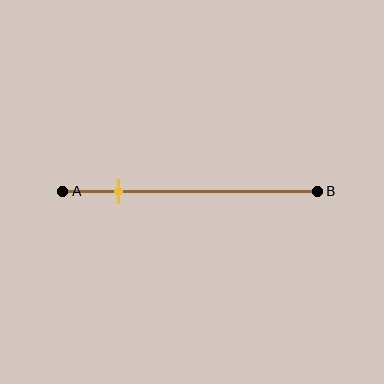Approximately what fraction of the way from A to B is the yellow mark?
The yellow mark is approximately 20% of the way from A to B.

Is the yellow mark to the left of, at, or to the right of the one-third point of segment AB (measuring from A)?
The yellow mark is to the left of the one-third point of segment AB.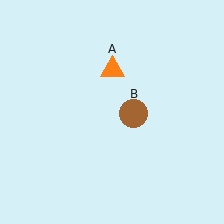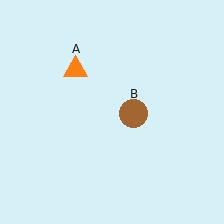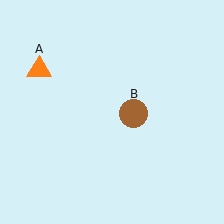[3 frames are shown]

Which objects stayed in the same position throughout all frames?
Brown circle (object B) remained stationary.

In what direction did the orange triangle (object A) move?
The orange triangle (object A) moved left.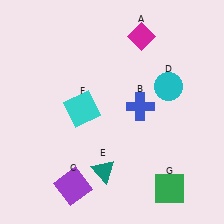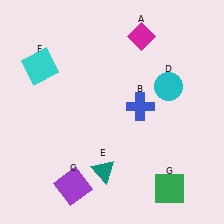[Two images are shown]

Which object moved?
The cyan square (F) moved left.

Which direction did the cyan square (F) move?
The cyan square (F) moved left.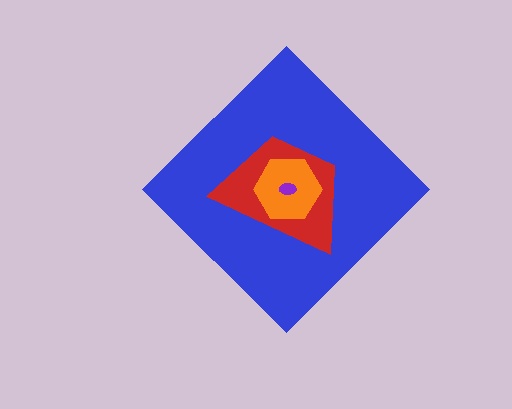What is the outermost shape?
The blue diamond.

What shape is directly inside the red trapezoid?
The orange hexagon.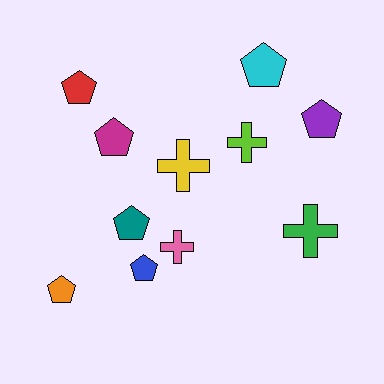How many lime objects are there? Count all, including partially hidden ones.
There is 1 lime object.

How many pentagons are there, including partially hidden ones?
There are 7 pentagons.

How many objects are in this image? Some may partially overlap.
There are 11 objects.